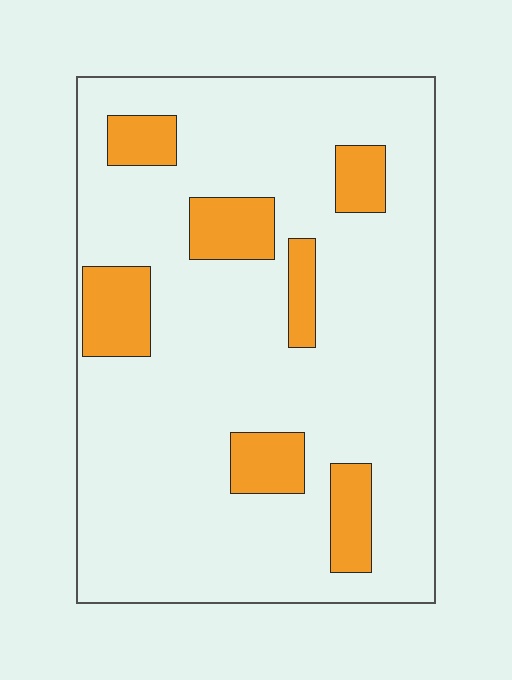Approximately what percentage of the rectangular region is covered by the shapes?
Approximately 15%.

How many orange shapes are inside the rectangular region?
7.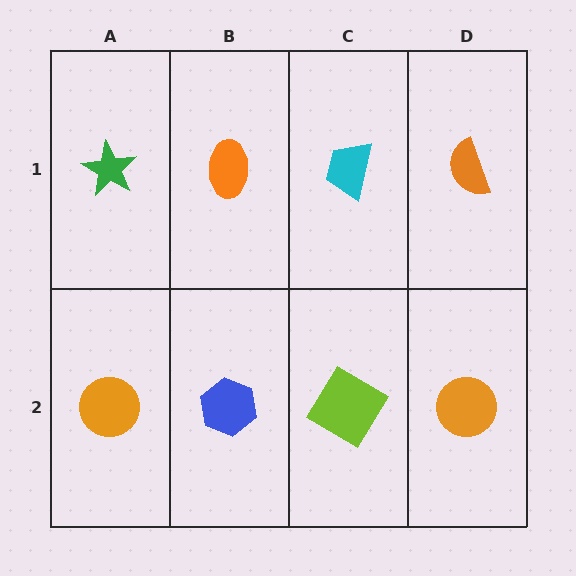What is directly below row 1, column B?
A blue hexagon.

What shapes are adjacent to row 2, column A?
A green star (row 1, column A), a blue hexagon (row 2, column B).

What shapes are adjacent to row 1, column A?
An orange circle (row 2, column A), an orange ellipse (row 1, column B).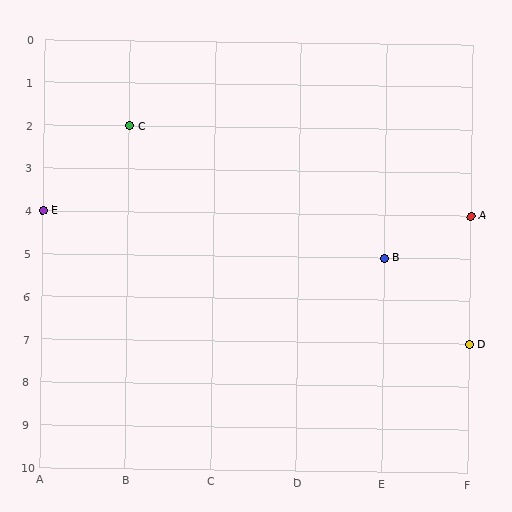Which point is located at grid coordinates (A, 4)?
Point E is at (A, 4).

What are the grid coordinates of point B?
Point B is at grid coordinates (E, 5).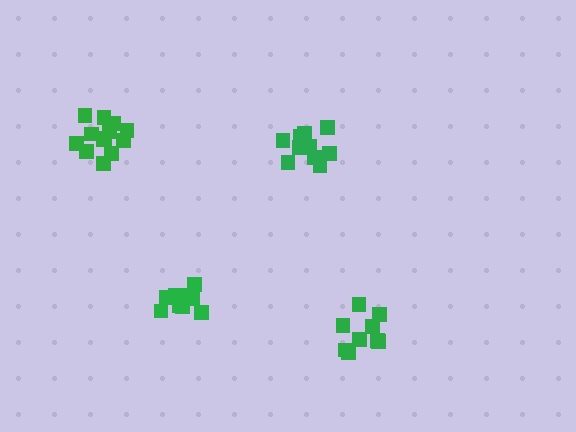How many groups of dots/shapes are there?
There are 4 groups.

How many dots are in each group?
Group 1: 12 dots, Group 2: 9 dots, Group 3: 13 dots, Group 4: 11 dots (45 total).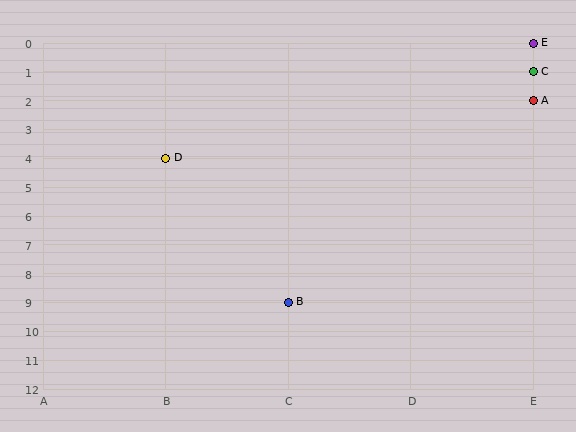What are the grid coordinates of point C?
Point C is at grid coordinates (E, 1).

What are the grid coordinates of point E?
Point E is at grid coordinates (E, 0).